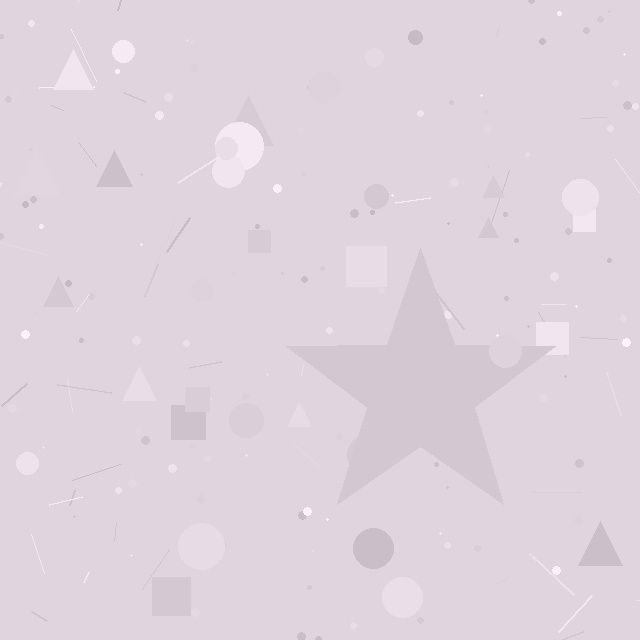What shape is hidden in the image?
A star is hidden in the image.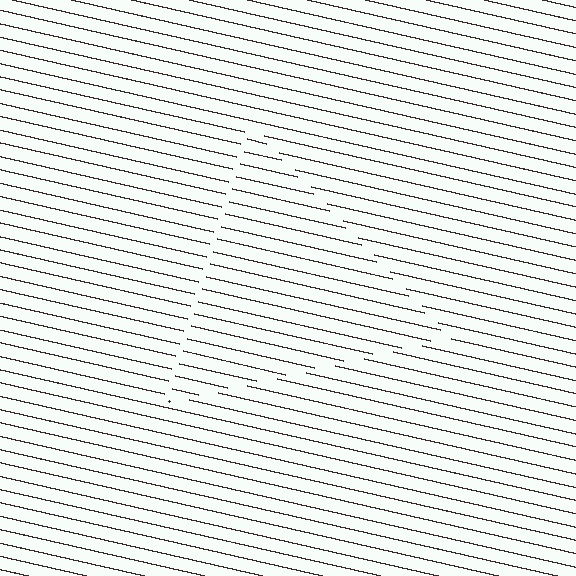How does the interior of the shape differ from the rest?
The interior of the shape contains the same grating, shifted by half a period — the contour is defined by the phase discontinuity where line-ends from the inner and outer gratings abut.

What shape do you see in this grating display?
An illusory triangle. The interior of the shape contains the same grating, shifted by half a period — the contour is defined by the phase discontinuity where line-ends from the inner and outer gratings abut.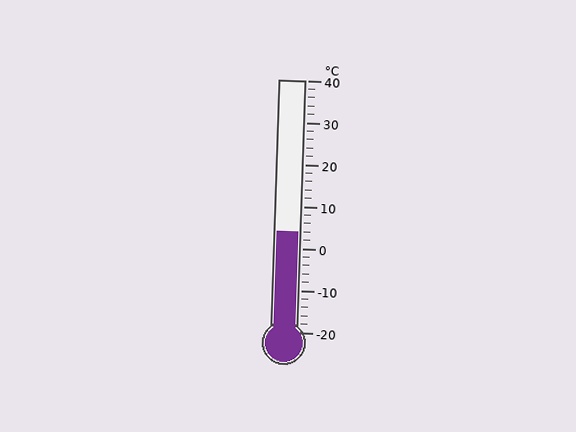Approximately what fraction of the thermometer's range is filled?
The thermometer is filled to approximately 40% of its range.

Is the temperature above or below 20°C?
The temperature is below 20°C.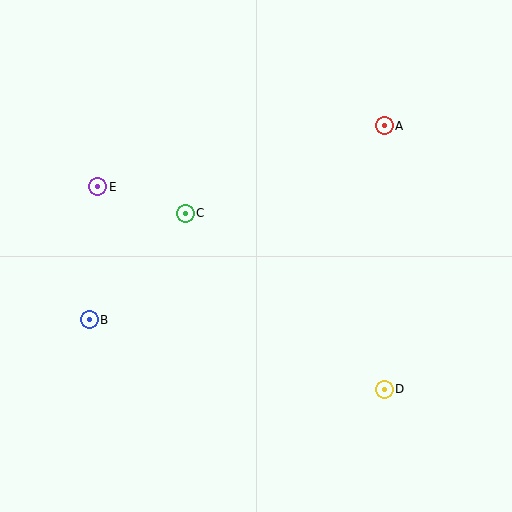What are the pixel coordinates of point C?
Point C is at (185, 213).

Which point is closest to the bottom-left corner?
Point B is closest to the bottom-left corner.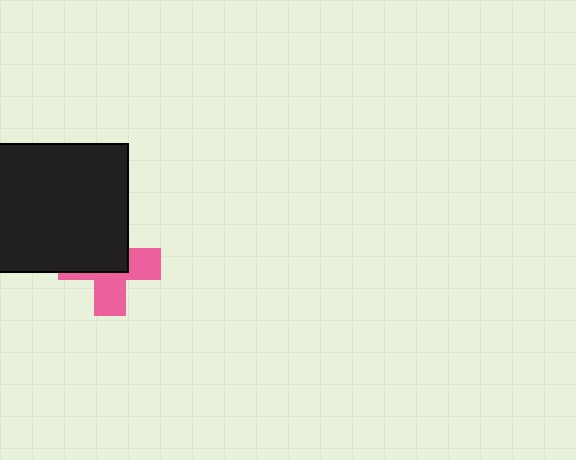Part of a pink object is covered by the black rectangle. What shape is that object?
It is a cross.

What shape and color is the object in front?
The object in front is a black rectangle.